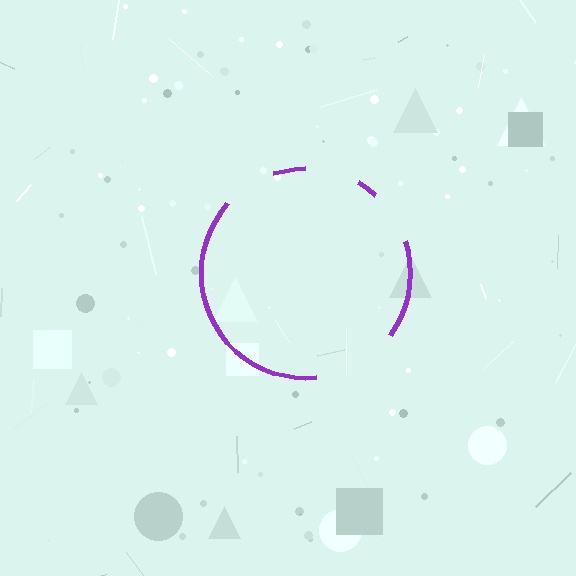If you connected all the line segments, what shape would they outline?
They would outline a circle.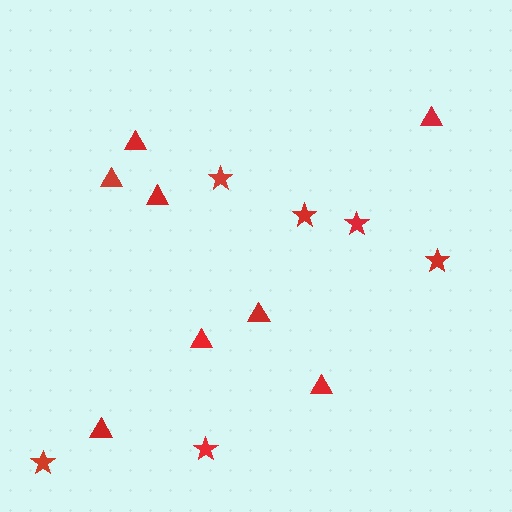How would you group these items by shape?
There are 2 groups: one group of stars (6) and one group of triangles (8).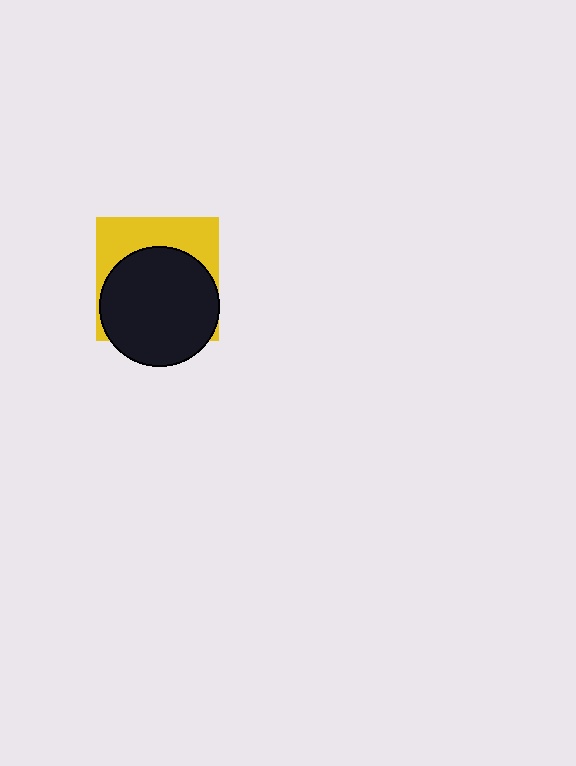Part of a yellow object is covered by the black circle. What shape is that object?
It is a square.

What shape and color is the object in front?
The object in front is a black circle.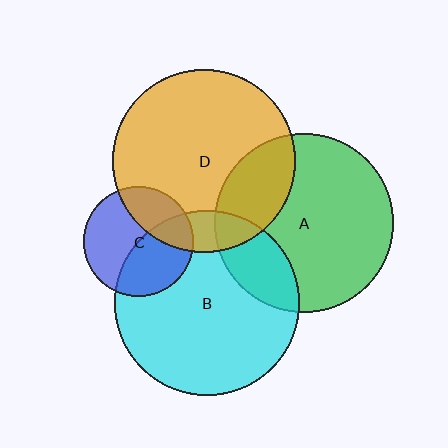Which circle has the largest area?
Circle B (cyan).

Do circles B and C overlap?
Yes.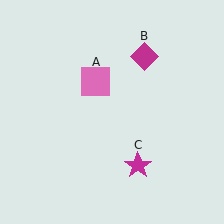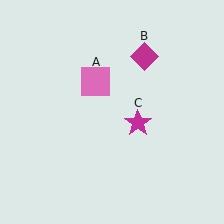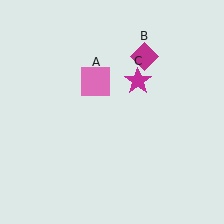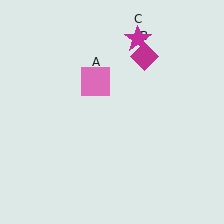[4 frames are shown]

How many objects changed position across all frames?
1 object changed position: magenta star (object C).